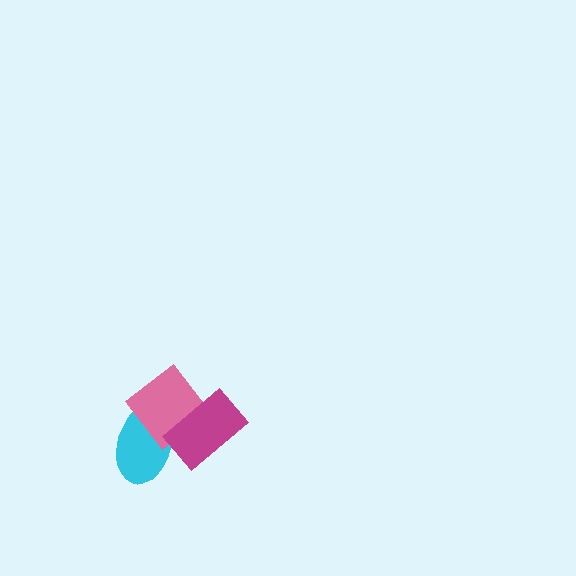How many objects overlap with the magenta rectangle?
2 objects overlap with the magenta rectangle.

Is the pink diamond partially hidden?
Yes, it is partially covered by another shape.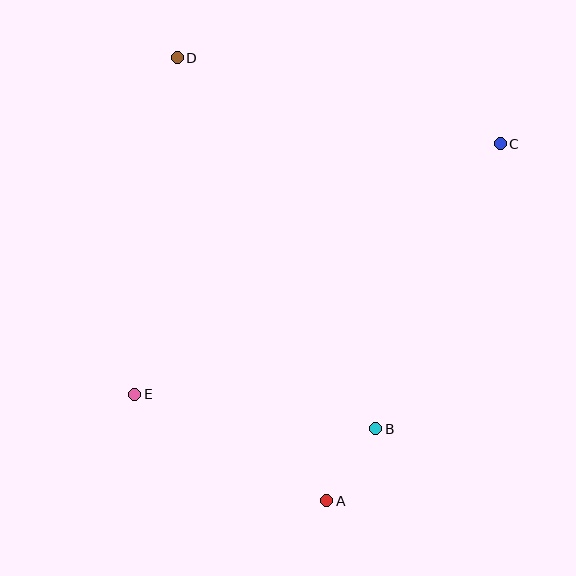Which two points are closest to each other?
Points A and B are closest to each other.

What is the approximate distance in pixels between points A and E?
The distance between A and E is approximately 220 pixels.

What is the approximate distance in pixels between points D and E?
The distance between D and E is approximately 339 pixels.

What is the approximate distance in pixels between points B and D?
The distance between B and D is approximately 421 pixels.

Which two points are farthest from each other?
Points A and D are farthest from each other.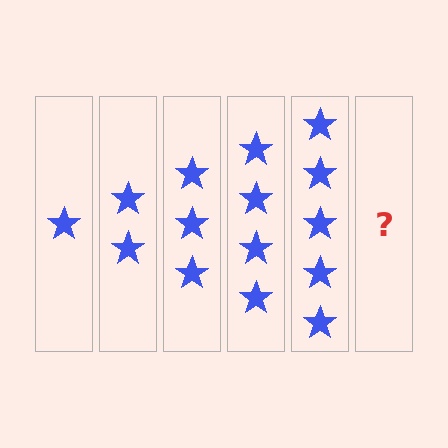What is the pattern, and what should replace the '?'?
The pattern is that each step adds one more star. The '?' should be 6 stars.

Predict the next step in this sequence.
The next step is 6 stars.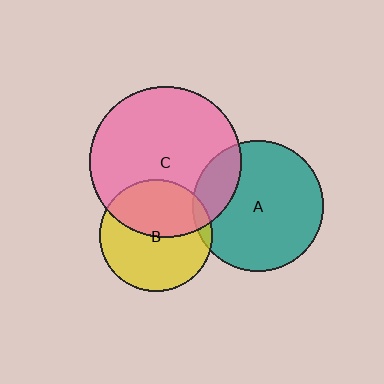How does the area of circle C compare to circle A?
Approximately 1.3 times.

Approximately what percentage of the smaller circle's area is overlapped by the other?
Approximately 5%.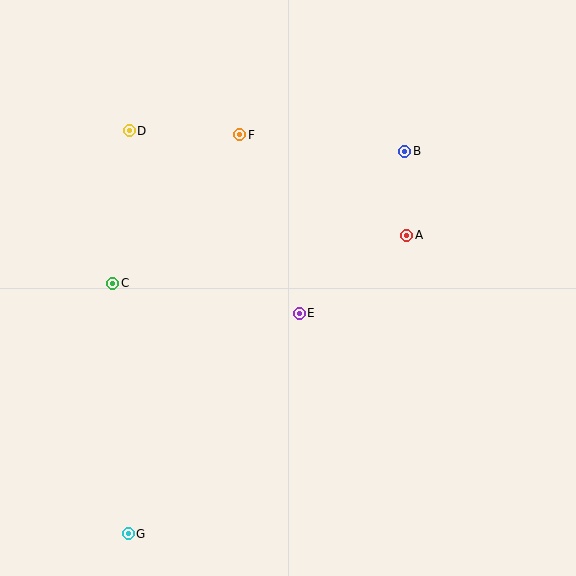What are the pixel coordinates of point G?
Point G is at (128, 534).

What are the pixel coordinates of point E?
Point E is at (299, 313).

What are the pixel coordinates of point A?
Point A is at (407, 235).